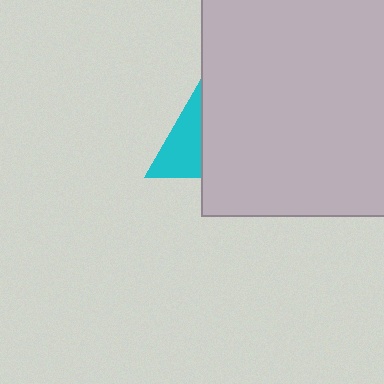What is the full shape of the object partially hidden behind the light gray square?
The partially hidden object is a cyan triangle.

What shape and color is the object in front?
The object in front is a light gray square.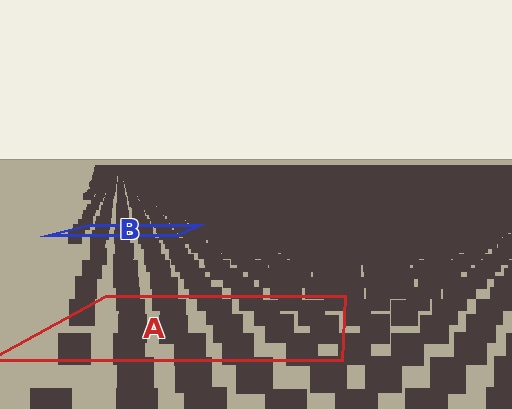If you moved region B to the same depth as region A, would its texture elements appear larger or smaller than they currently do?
They would appear larger. At a closer depth, the same texture elements are projected at a bigger on-screen size.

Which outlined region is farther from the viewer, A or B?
Region B is farther from the viewer — the texture elements inside it appear smaller and more densely packed.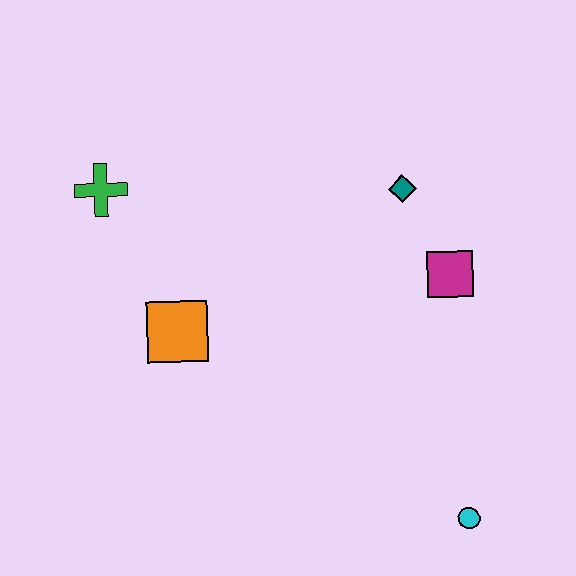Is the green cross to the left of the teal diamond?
Yes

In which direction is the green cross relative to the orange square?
The green cross is above the orange square.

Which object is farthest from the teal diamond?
The cyan circle is farthest from the teal diamond.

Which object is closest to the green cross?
The orange square is closest to the green cross.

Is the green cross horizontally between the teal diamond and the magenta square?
No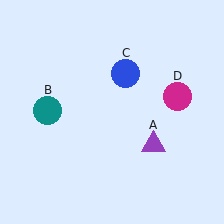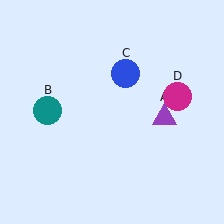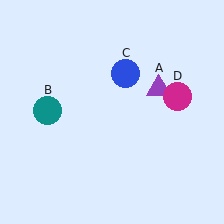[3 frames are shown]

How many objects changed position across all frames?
1 object changed position: purple triangle (object A).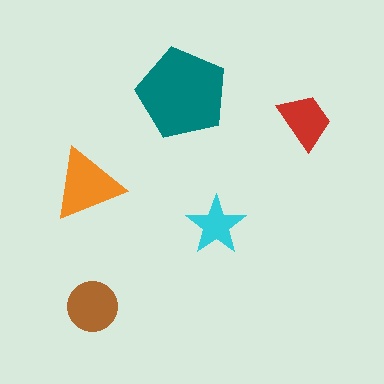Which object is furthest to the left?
The orange triangle is leftmost.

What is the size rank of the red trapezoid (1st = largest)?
4th.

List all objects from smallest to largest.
The cyan star, the red trapezoid, the brown circle, the orange triangle, the teal pentagon.